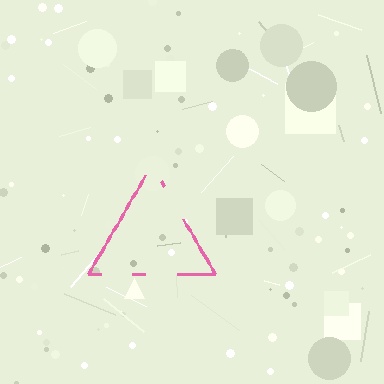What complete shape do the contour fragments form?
The contour fragments form a triangle.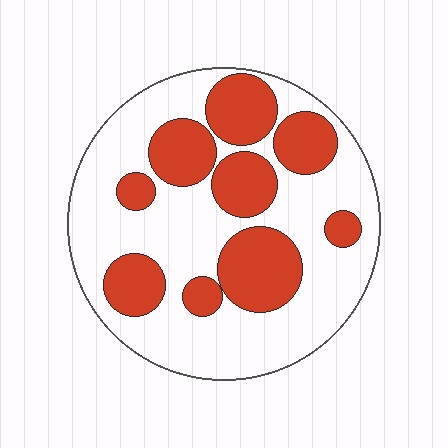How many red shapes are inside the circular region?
9.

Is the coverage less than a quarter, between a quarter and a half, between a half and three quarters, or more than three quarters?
Between a quarter and a half.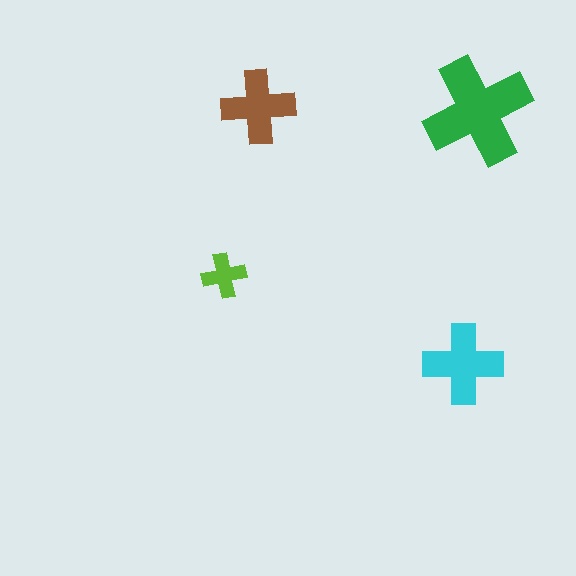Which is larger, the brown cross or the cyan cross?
The cyan one.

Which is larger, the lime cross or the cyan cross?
The cyan one.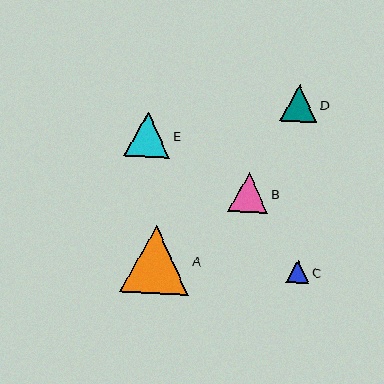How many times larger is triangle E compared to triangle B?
Triangle E is approximately 1.2 times the size of triangle B.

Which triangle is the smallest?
Triangle C is the smallest with a size of approximately 23 pixels.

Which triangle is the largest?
Triangle A is the largest with a size of approximately 69 pixels.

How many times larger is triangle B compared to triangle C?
Triangle B is approximately 1.7 times the size of triangle C.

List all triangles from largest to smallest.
From largest to smallest: A, E, B, D, C.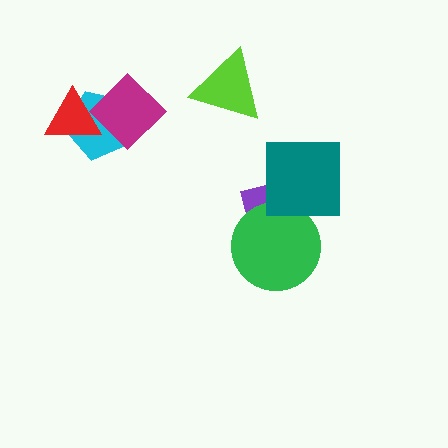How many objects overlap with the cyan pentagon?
2 objects overlap with the cyan pentagon.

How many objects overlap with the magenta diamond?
2 objects overlap with the magenta diamond.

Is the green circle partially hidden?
Yes, it is partially covered by another shape.